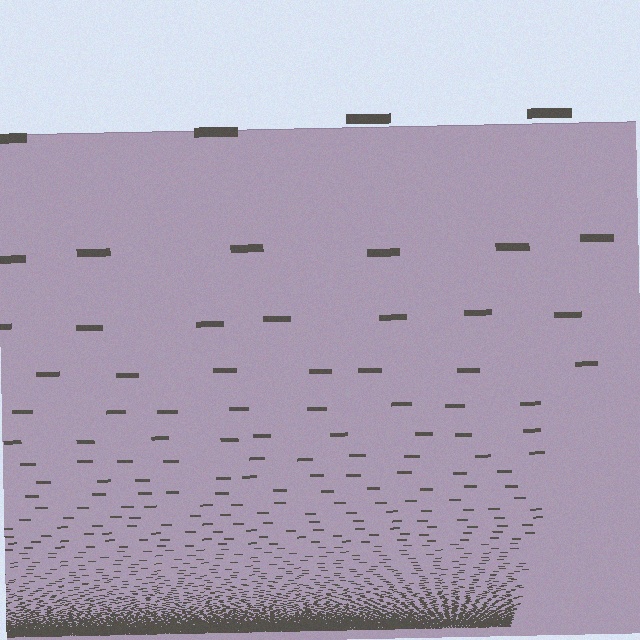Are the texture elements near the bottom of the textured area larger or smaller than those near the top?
Smaller. The gradient is inverted — elements near the bottom are smaller and denser.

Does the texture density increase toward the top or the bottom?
Density increases toward the bottom.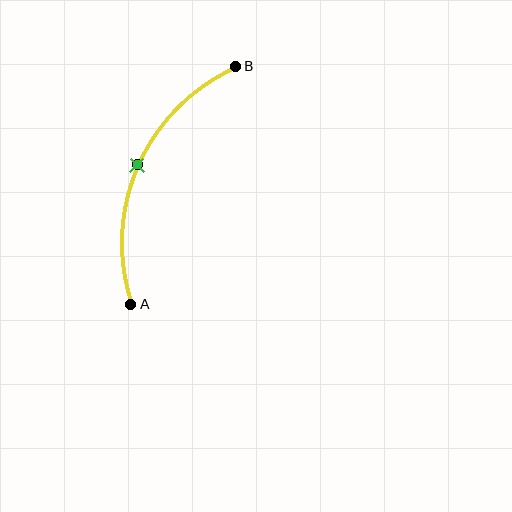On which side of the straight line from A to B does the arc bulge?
The arc bulges to the left of the straight line connecting A and B.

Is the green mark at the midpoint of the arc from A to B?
Yes. The green mark lies on the arc at equal arc-length from both A and B — it is the arc midpoint.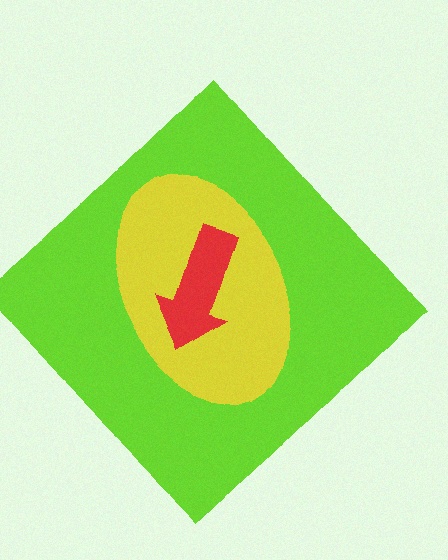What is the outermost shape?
The lime diamond.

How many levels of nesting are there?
3.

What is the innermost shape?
The red arrow.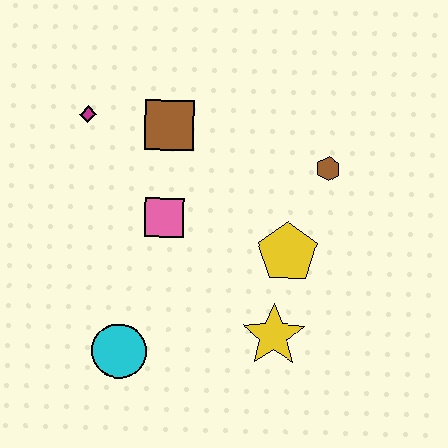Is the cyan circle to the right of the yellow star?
No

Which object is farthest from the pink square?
The brown hexagon is farthest from the pink square.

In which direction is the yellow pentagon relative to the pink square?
The yellow pentagon is to the right of the pink square.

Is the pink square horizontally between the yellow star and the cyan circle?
Yes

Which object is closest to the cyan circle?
The pink square is closest to the cyan circle.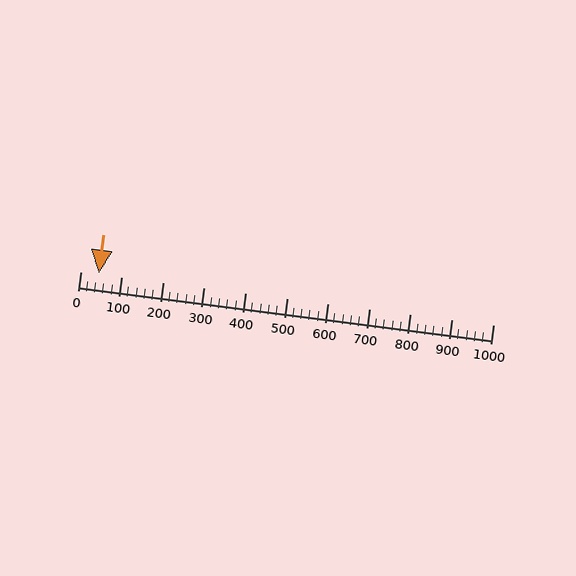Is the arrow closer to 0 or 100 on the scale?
The arrow is closer to 0.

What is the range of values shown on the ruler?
The ruler shows values from 0 to 1000.